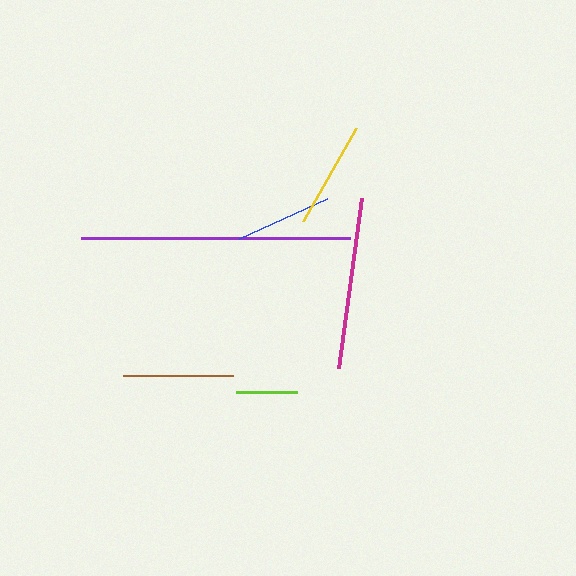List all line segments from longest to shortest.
From longest to shortest: purple, magenta, brown, yellow, blue, lime.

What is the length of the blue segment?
The blue segment is approximately 97 pixels long.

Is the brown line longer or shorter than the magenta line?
The magenta line is longer than the brown line.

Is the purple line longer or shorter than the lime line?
The purple line is longer than the lime line.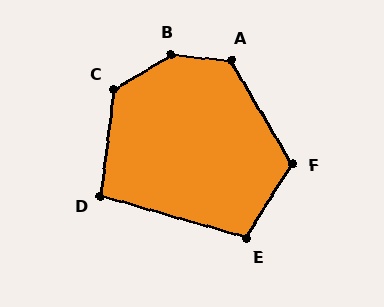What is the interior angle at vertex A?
Approximately 126 degrees (obtuse).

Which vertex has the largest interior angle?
B, at approximately 143 degrees.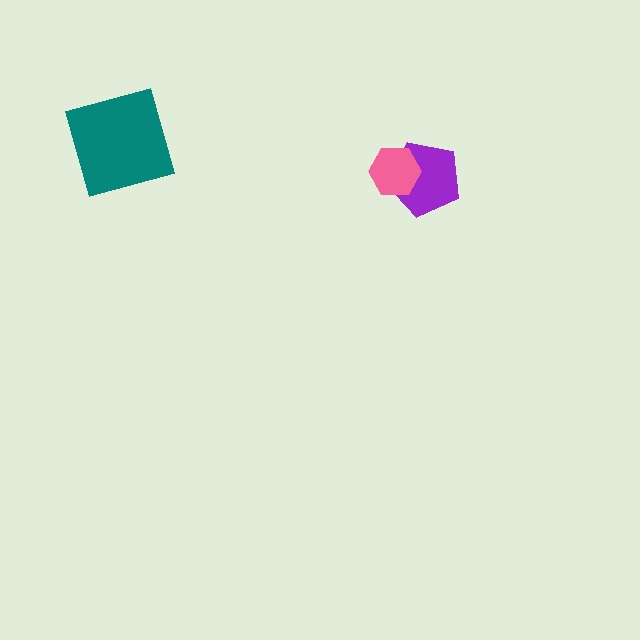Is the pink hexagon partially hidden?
No, no other shape covers it.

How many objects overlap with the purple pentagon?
1 object overlaps with the purple pentagon.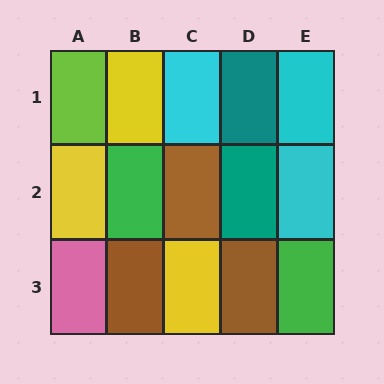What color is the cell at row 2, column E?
Cyan.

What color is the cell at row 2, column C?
Brown.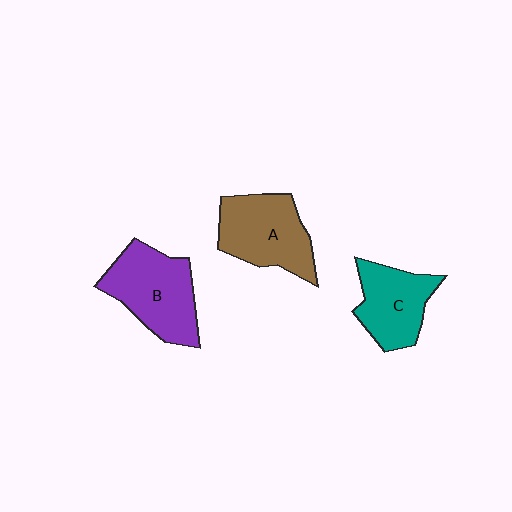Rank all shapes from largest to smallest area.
From largest to smallest: B (purple), A (brown), C (teal).